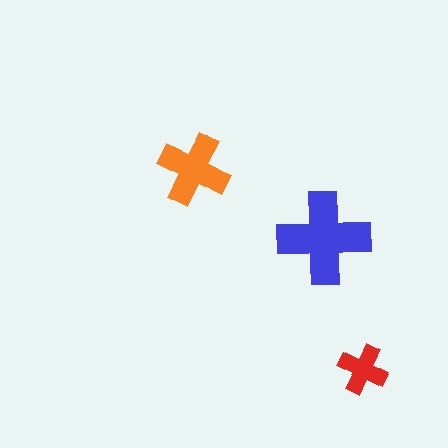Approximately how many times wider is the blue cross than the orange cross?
About 1.5 times wider.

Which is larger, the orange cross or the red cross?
The orange one.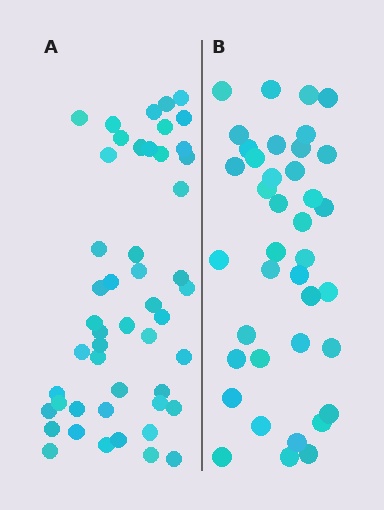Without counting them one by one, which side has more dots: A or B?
Region A (the left region) has more dots.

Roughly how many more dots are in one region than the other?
Region A has roughly 10 or so more dots than region B.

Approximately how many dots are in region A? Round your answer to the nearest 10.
About 50 dots. (The exact count is 49, which rounds to 50.)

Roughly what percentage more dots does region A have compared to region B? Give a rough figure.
About 25% more.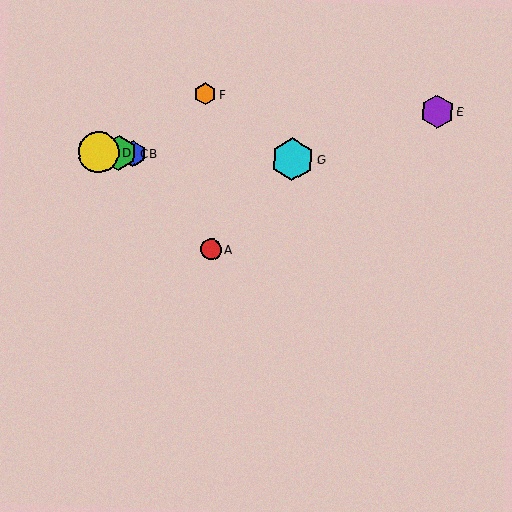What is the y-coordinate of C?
Object C is at y≈153.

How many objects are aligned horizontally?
4 objects (B, C, D, G) are aligned horizontally.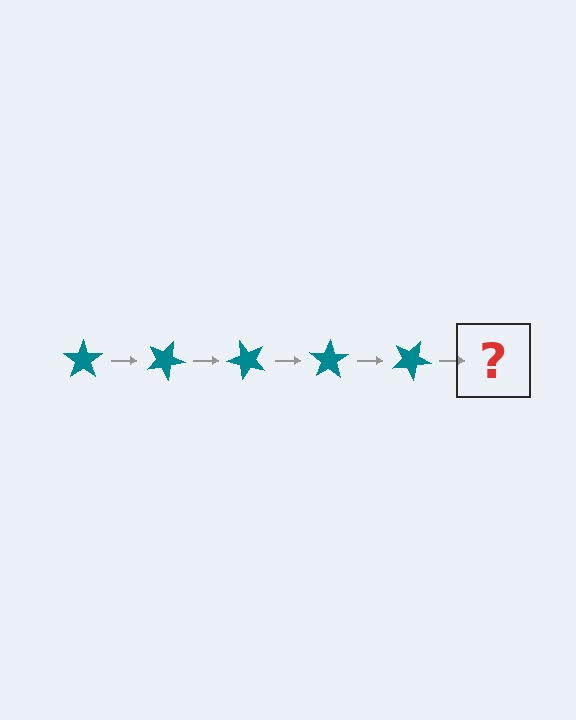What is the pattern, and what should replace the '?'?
The pattern is that the star rotates 25 degrees each step. The '?' should be a teal star rotated 125 degrees.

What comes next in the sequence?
The next element should be a teal star rotated 125 degrees.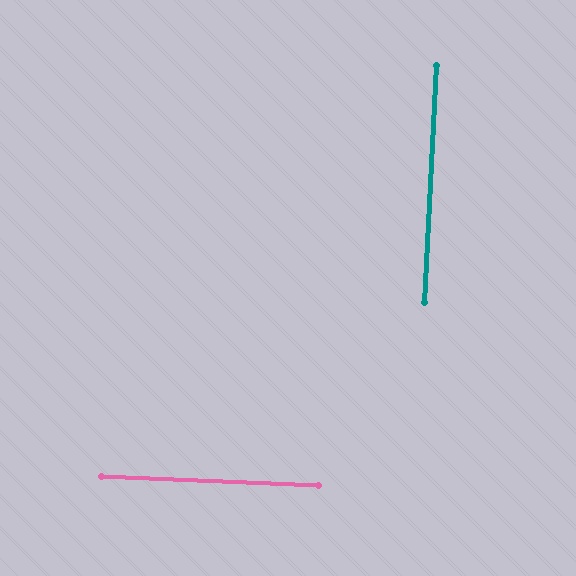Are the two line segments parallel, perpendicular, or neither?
Perpendicular — they meet at approximately 90°.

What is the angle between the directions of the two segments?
Approximately 90 degrees.